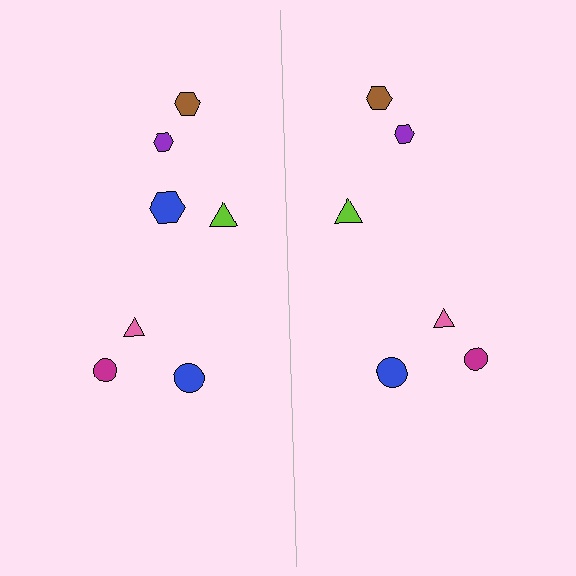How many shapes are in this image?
There are 13 shapes in this image.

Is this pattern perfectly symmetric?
No, the pattern is not perfectly symmetric. A blue hexagon is missing from the right side.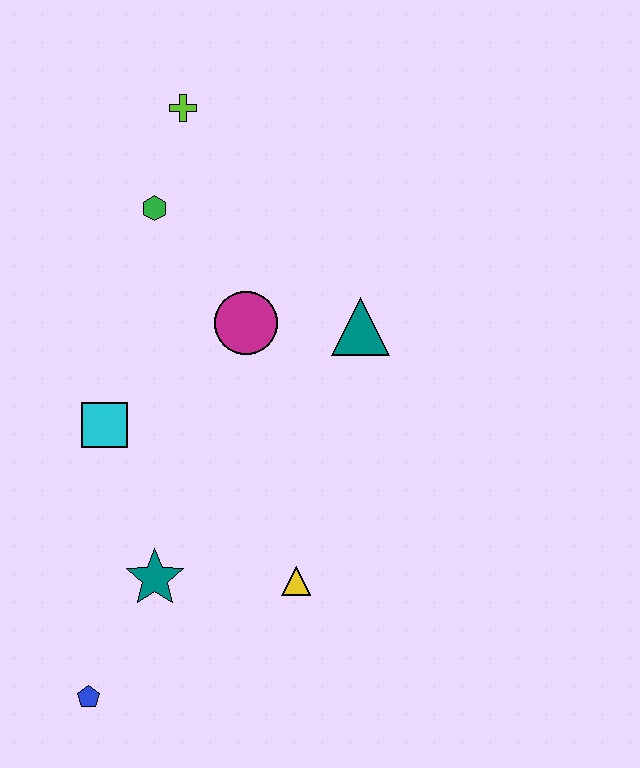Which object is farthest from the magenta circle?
The blue pentagon is farthest from the magenta circle.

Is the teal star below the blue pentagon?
No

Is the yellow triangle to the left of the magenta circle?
No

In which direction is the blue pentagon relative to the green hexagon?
The blue pentagon is below the green hexagon.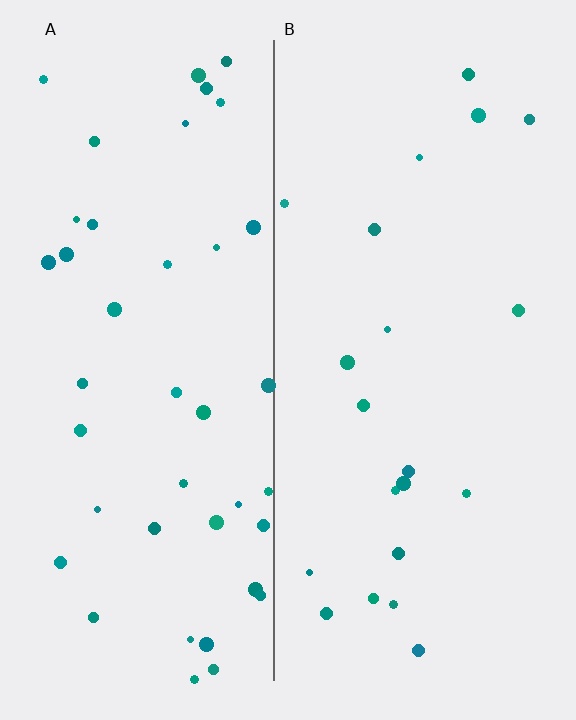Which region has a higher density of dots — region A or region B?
A (the left).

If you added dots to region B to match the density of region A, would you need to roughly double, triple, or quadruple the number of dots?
Approximately double.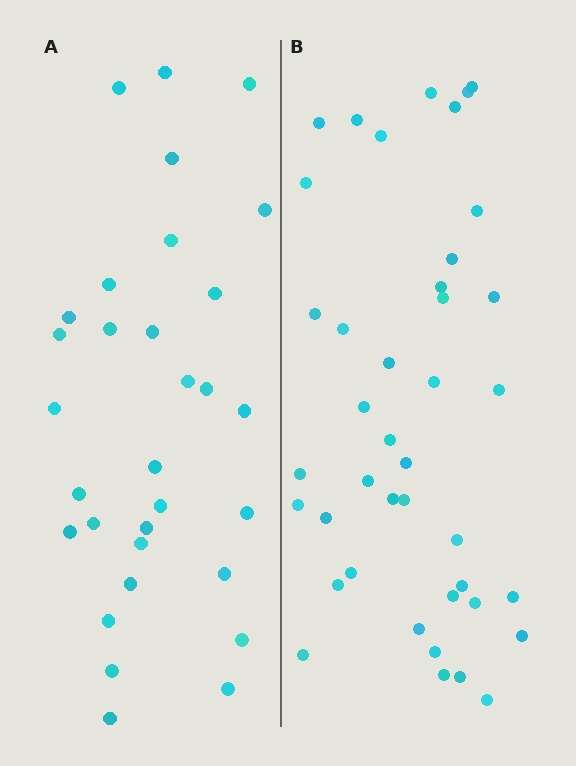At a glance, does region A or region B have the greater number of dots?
Region B (the right region) has more dots.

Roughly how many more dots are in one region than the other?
Region B has roughly 10 or so more dots than region A.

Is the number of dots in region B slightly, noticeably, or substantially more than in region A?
Region B has noticeably more, but not dramatically so. The ratio is roughly 1.3 to 1.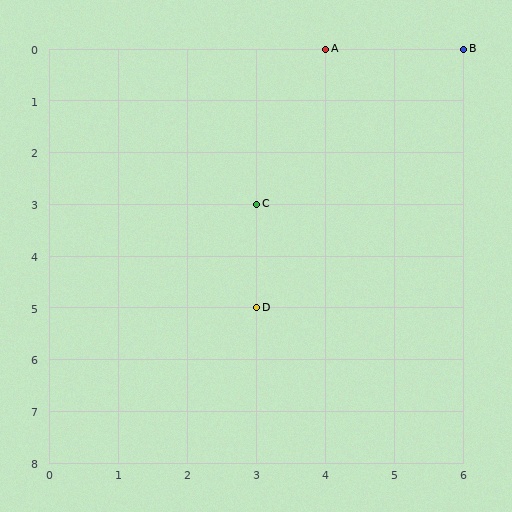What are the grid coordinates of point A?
Point A is at grid coordinates (4, 0).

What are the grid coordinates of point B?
Point B is at grid coordinates (6, 0).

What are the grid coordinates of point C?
Point C is at grid coordinates (3, 3).